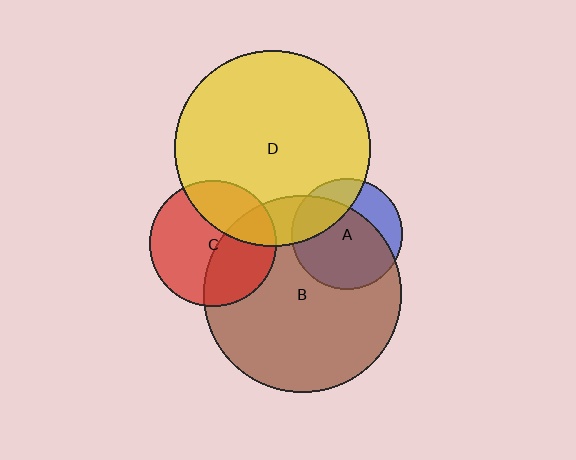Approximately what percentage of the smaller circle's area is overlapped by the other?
Approximately 70%.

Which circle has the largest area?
Circle B (brown).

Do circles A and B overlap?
Yes.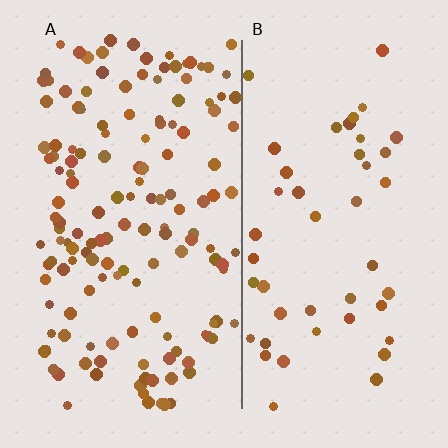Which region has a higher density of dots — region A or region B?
A (the left).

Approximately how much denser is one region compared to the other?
Approximately 3.2× — region A over region B.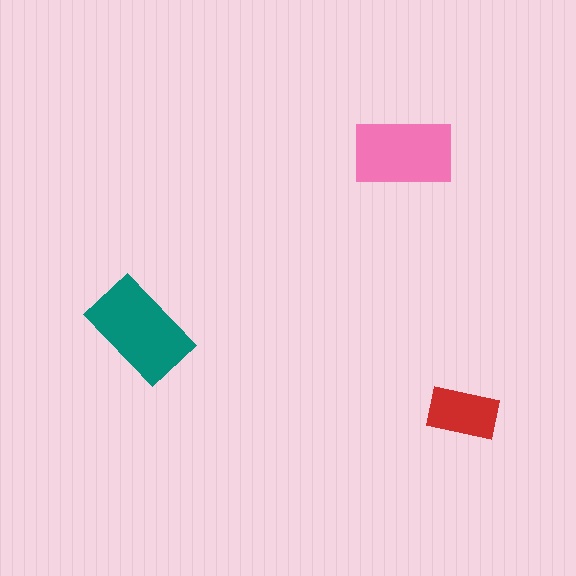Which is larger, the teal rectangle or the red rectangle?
The teal one.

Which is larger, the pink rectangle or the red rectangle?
The pink one.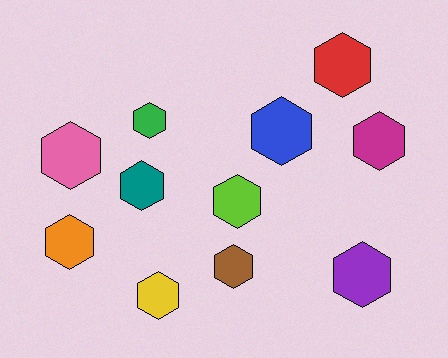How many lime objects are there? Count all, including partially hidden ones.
There is 1 lime object.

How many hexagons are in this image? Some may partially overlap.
There are 11 hexagons.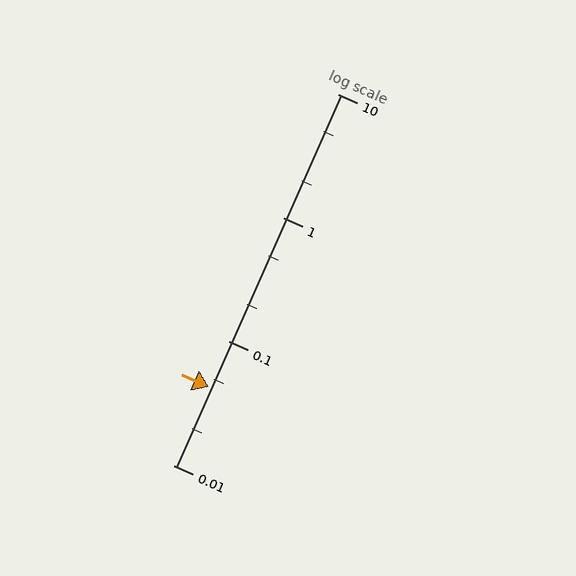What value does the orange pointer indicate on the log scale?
The pointer indicates approximately 0.043.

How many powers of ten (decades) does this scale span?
The scale spans 3 decades, from 0.01 to 10.